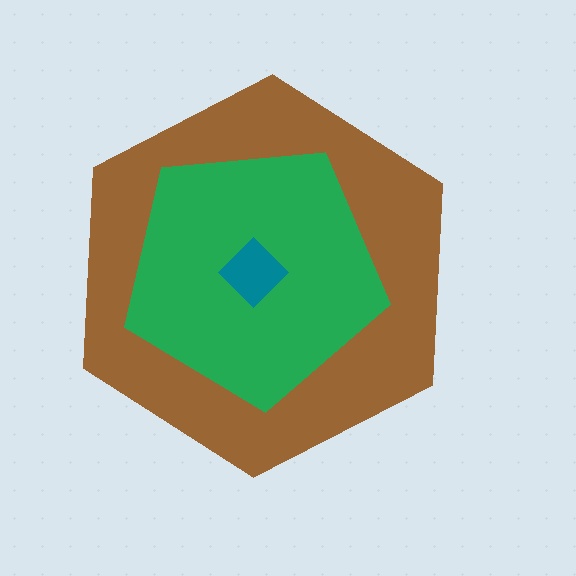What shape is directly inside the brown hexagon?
The green pentagon.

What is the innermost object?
The teal diamond.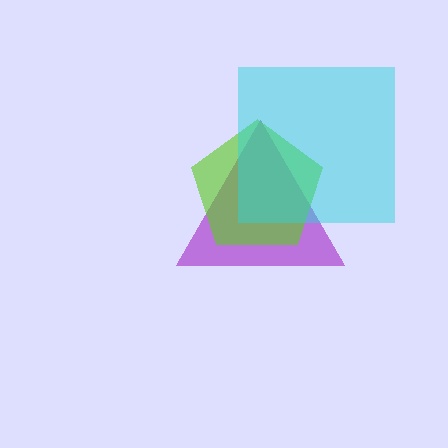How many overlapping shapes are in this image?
There are 3 overlapping shapes in the image.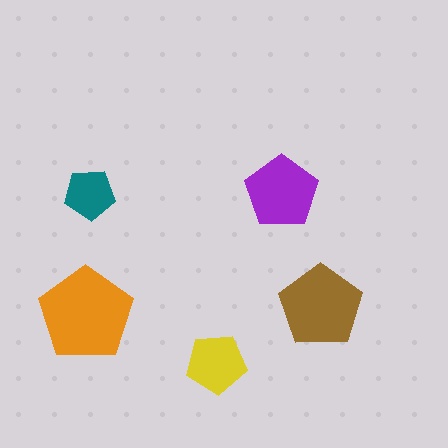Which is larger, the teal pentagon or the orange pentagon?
The orange one.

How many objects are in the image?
There are 5 objects in the image.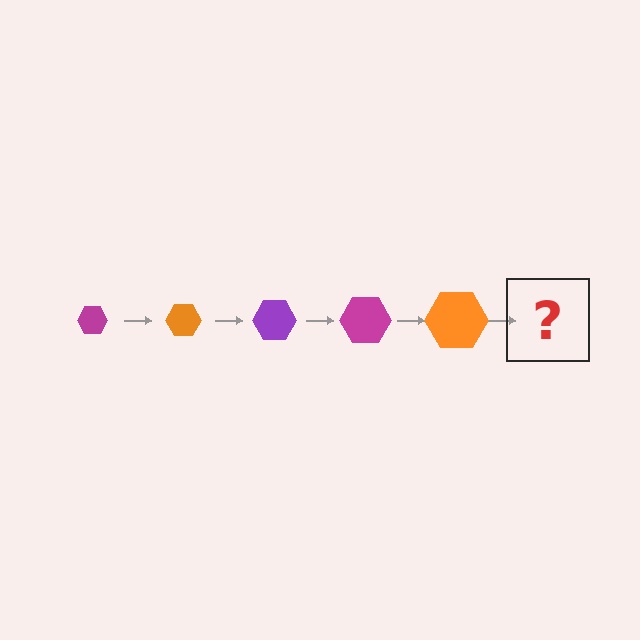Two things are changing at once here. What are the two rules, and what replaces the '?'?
The two rules are that the hexagon grows larger each step and the color cycles through magenta, orange, and purple. The '?' should be a purple hexagon, larger than the previous one.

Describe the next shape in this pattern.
It should be a purple hexagon, larger than the previous one.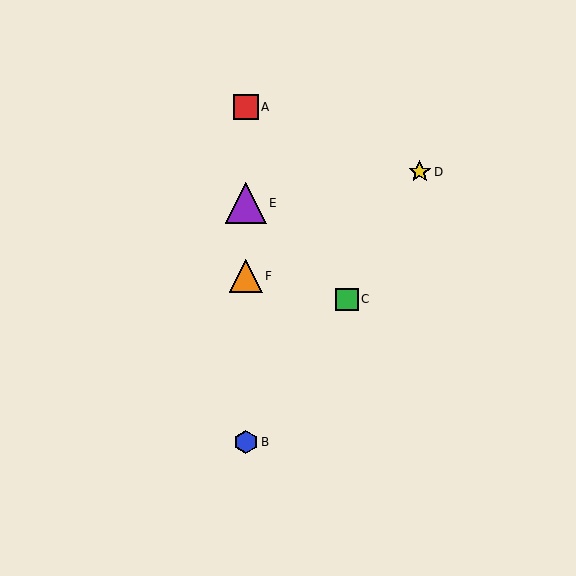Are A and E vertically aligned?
Yes, both are at x≈246.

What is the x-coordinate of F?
Object F is at x≈246.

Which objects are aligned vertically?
Objects A, B, E, F are aligned vertically.